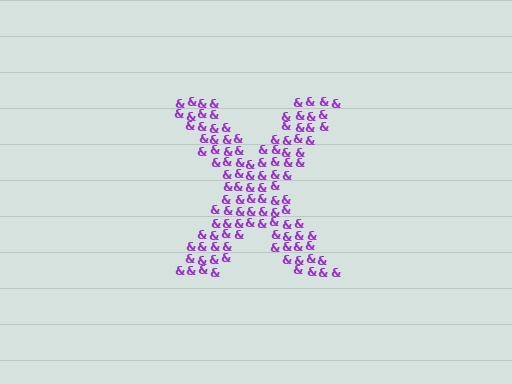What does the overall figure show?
The overall figure shows the letter X.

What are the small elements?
The small elements are ampersands.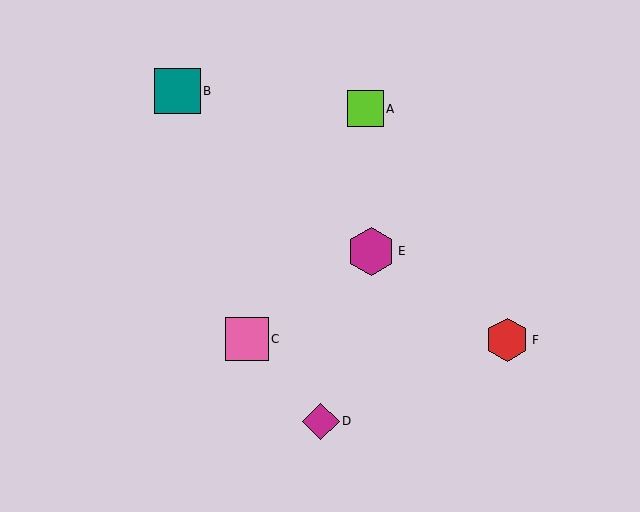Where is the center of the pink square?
The center of the pink square is at (247, 339).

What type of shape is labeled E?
Shape E is a magenta hexagon.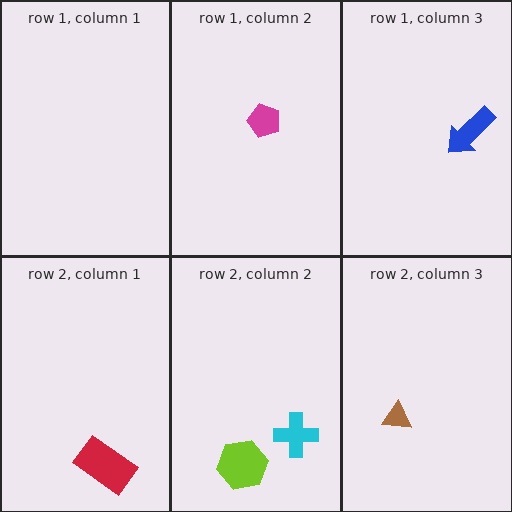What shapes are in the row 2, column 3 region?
The brown triangle.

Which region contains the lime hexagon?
The row 2, column 2 region.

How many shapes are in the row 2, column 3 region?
1.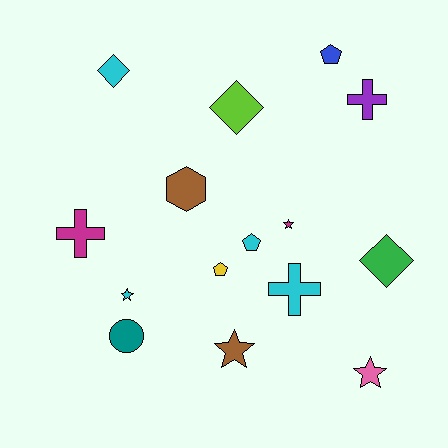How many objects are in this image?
There are 15 objects.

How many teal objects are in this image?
There is 1 teal object.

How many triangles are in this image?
There are no triangles.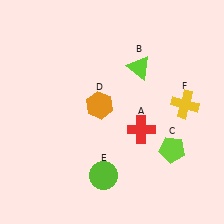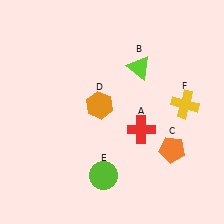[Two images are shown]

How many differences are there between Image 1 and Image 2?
There is 1 difference between the two images.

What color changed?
The pentagon (C) changed from lime in Image 1 to orange in Image 2.